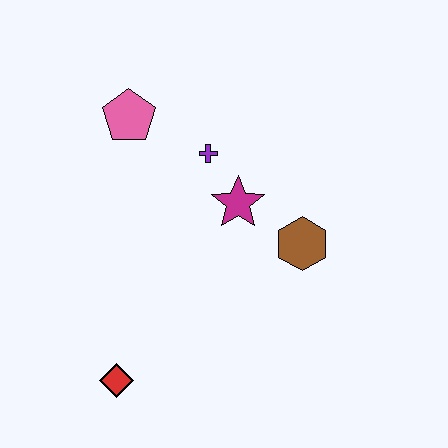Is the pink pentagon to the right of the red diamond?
Yes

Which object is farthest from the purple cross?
The red diamond is farthest from the purple cross.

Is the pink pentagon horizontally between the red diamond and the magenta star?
Yes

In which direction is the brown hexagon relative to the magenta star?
The brown hexagon is to the right of the magenta star.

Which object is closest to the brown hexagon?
The magenta star is closest to the brown hexagon.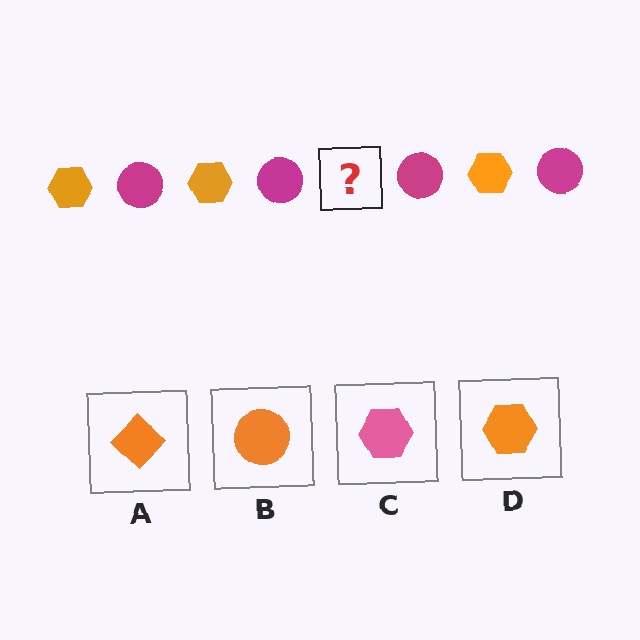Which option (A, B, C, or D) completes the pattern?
D.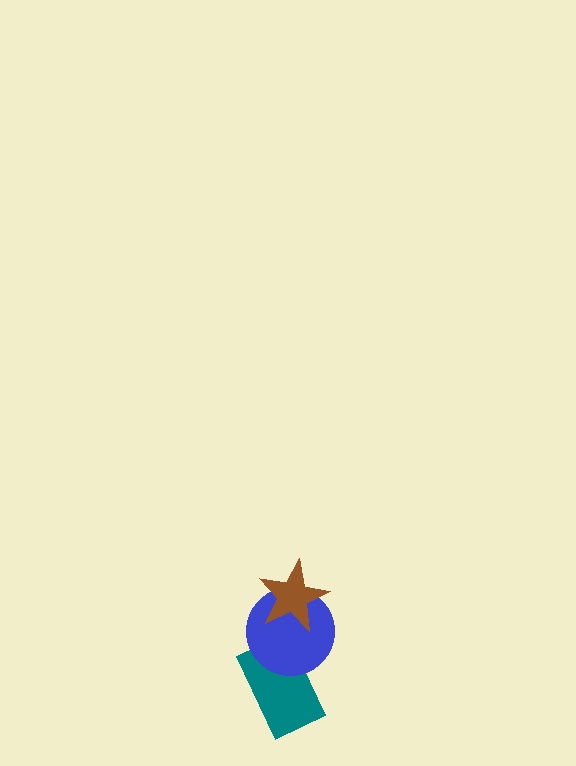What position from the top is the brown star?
The brown star is 1st from the top.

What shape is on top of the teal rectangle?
The blue circle is on top of the teal rectangle.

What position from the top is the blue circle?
The blue circle is 2nd from the top.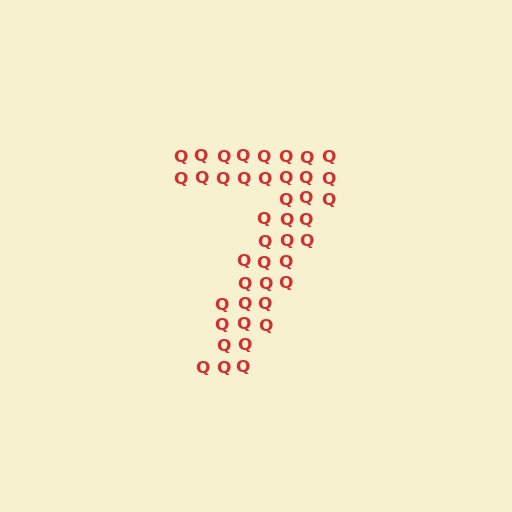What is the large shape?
The large shape is the digit 7.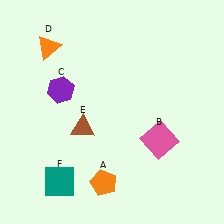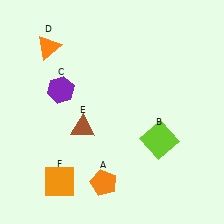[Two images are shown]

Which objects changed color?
B changed from pink to lime. F changed from teal to orange.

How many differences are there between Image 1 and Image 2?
There are 2 differences between the two images.